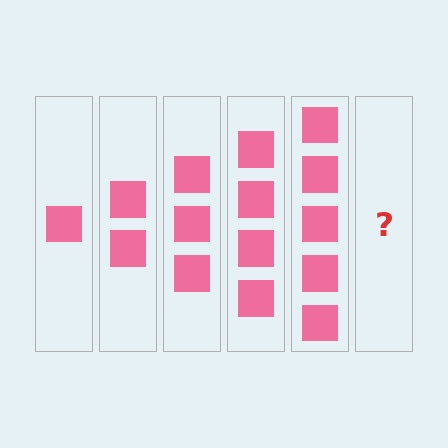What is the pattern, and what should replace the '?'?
The pattern is that each step adds one more square. The '?' should be 6 squares.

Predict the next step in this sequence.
The next step is 6 squares.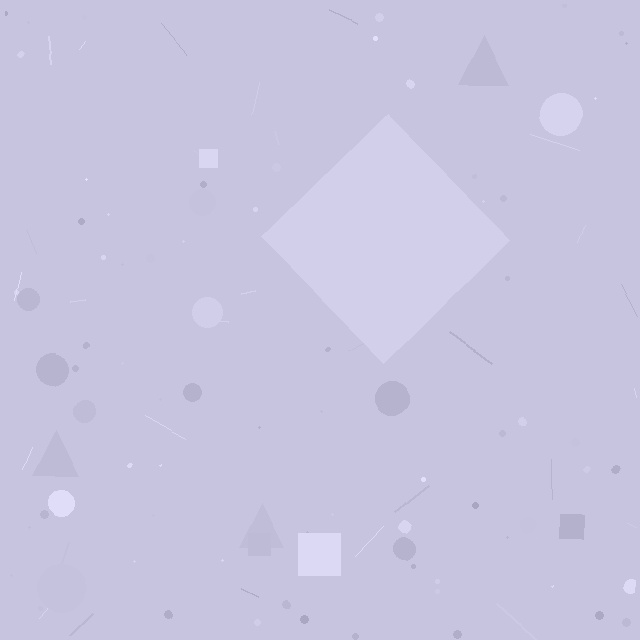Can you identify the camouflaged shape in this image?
The camouflaged shape is a diamond.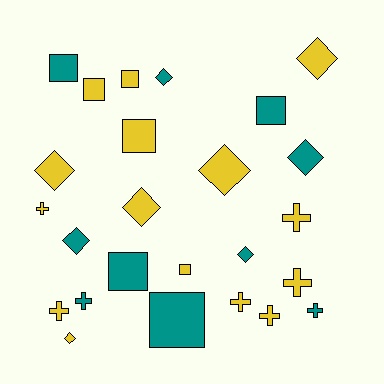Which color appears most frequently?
Yellow, with 15 objects.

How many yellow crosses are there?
There are 6 yellow crosses.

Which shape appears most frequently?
Diamond, with 9 objects.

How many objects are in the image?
There are 25 objects.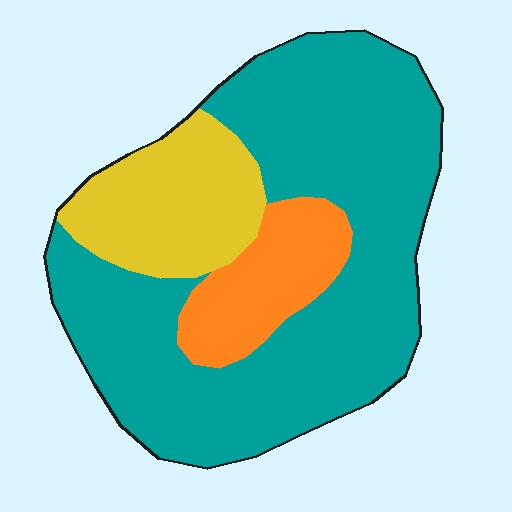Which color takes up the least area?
Orange, at roughly 15%.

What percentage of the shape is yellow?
Yellow takes up about one fifth (1/5) of the shape.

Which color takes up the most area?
Teal, at roughly 70%.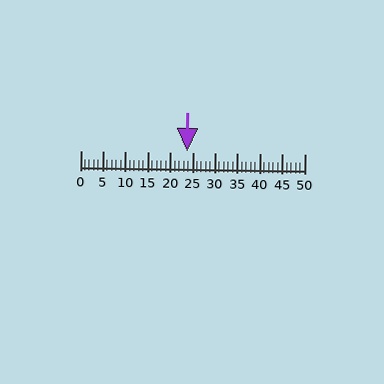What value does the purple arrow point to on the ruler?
The purple arrow points to approximately 24.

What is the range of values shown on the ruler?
The ruler shows values from 0 to 50.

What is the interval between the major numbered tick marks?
The major tick marks are spaced 5 units apart.